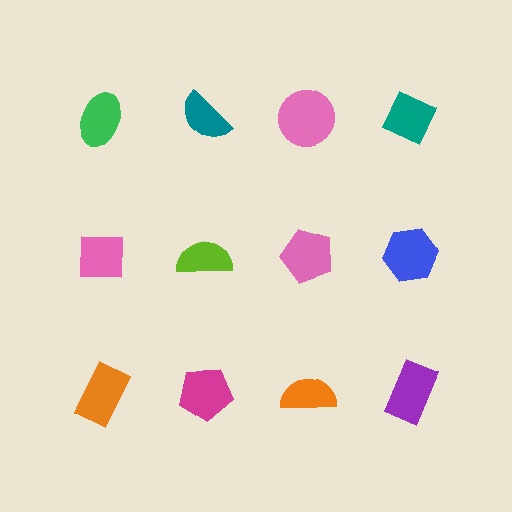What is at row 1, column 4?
A teal diamond.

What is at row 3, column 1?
An orange rectangle.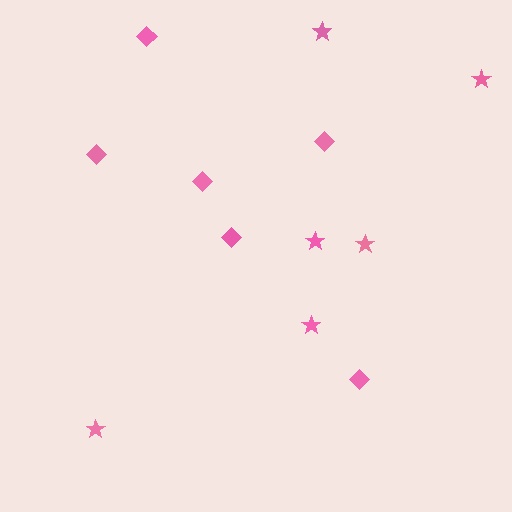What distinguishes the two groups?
There are 2 groups: one group of diamonds (6) and one group of stars (6).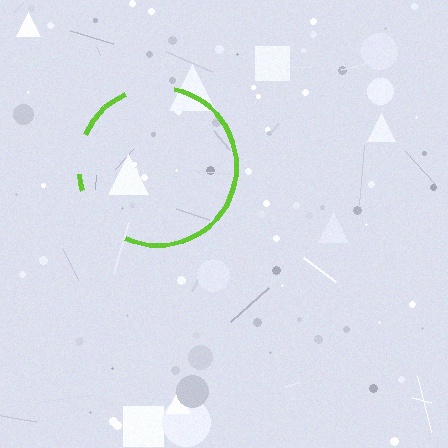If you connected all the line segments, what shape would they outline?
They would outline a circle.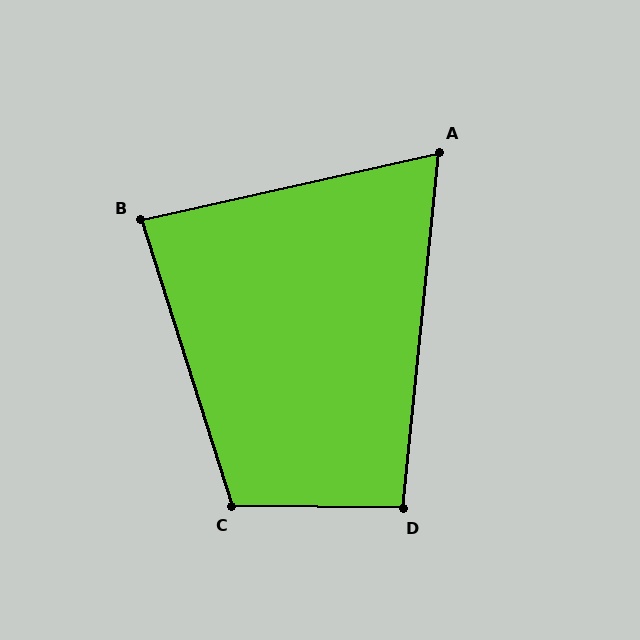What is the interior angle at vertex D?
Approximately 95 degrees (obtuse).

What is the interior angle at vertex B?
Approximately 85 degrees (acute).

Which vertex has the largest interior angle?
C, at approximately 108 degrees.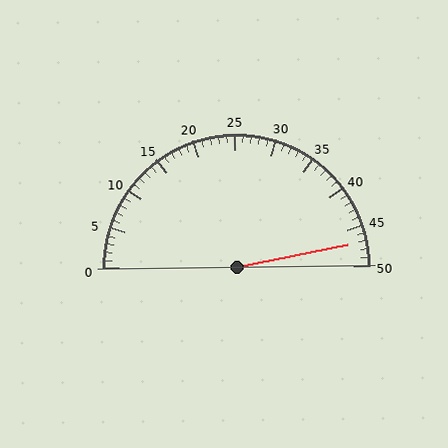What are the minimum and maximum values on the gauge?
The gauge ranges from 0 to 50.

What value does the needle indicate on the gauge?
The needle indicates approximately 47.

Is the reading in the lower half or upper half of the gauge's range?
The reading is in the upper half of the range (0 to 50).